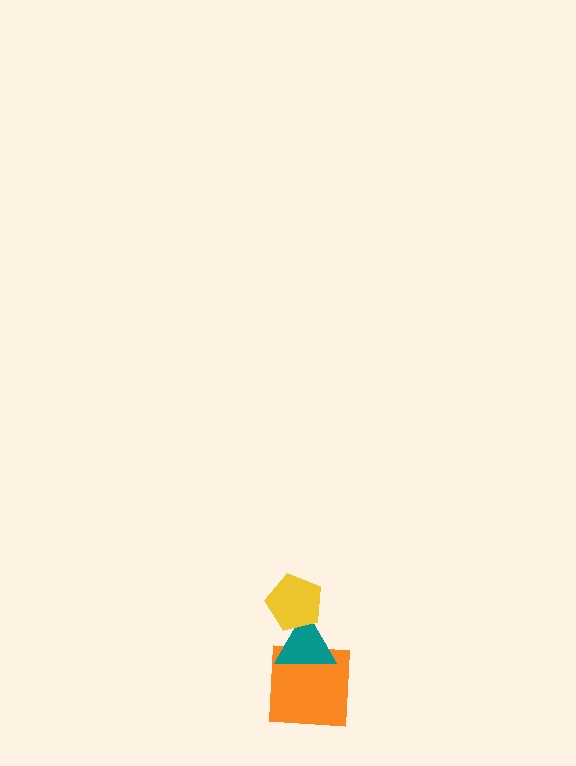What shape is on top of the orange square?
The teal triangle is on top of the orange square.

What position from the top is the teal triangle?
The teal triangle is 2nd from the top.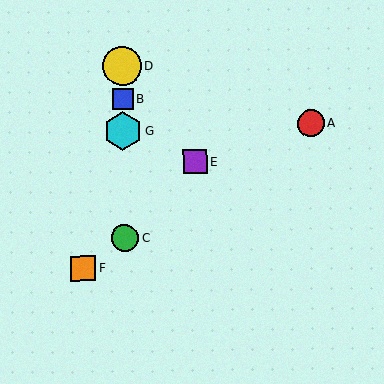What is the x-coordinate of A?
Object A is at x≈311.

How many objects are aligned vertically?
4 objects (B, C, D, G) are aligned vertically.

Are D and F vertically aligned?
No, D is at x≈122 and F is at x≈83.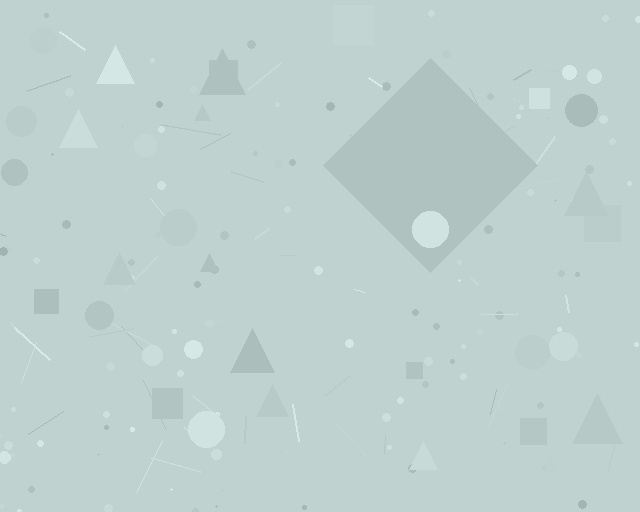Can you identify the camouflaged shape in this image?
The camouflaged shape is a diamond.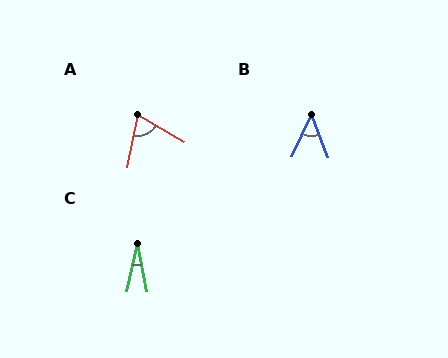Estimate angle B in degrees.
Approximately 45 degrees.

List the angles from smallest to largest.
C (24°), B (45°), A (72°).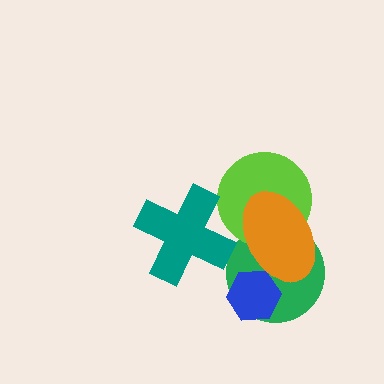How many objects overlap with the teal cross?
0 objects overlap with the teal cross.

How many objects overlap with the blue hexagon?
2 objects overlap with the blue hexagon.